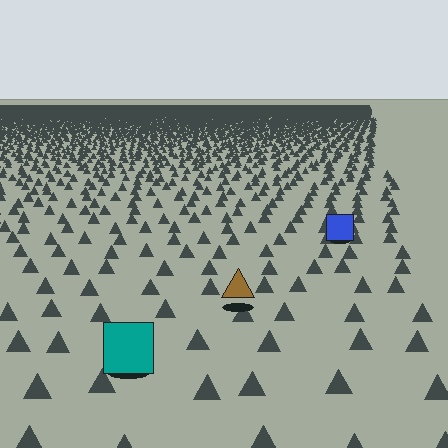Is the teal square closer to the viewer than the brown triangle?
Yes. The teal square is closer — you can tell from the texture gradient: the ground texture is coarser near it.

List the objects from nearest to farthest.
From nearest to farthest: the teal square, the brown triangle, the blue square.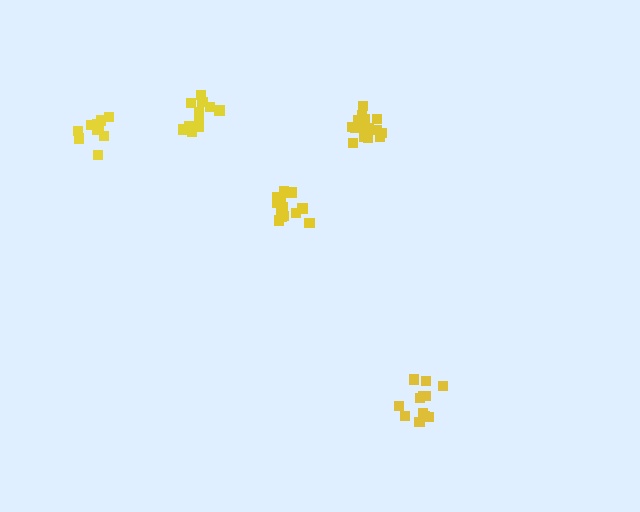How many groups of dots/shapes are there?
There are 5 groups.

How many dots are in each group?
Group 1: 11 dots, Group 2: 12 dots, Group 3: 15 dots, Group 4: 14 dots, Group 5: 10 dots (62 total).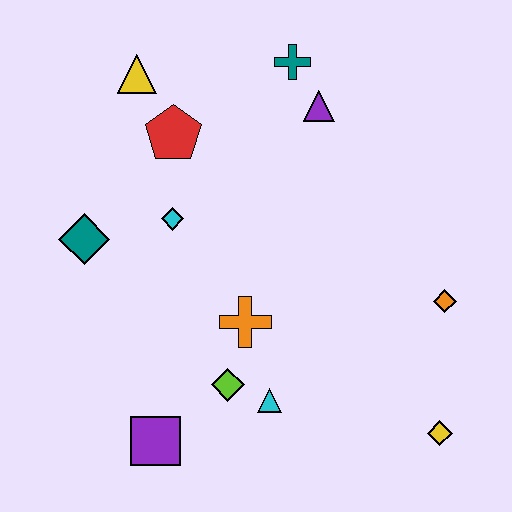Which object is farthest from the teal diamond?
The yellow diamond is farthest from the teal diamond.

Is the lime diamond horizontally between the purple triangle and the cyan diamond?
Yes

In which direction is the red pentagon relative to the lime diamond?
The red pentagon is above the lime diamond.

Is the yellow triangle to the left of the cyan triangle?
Yes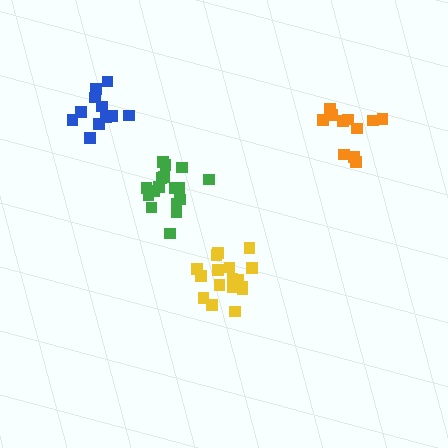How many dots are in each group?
Group 1: 11 dots, Group 2: 17 dots, Group 3: 11 dots, Group 4: 17 dots (56 total).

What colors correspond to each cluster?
The clusters are colored: orange, yellow, blue, green.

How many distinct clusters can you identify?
There are 4 distinct clusters.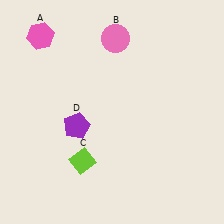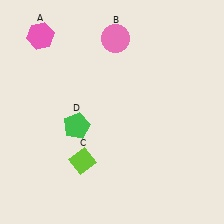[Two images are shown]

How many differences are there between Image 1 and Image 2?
There is 1 difference between the two images.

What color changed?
The pentagon (D) changed from purple in Image 1 to green in Image 2.